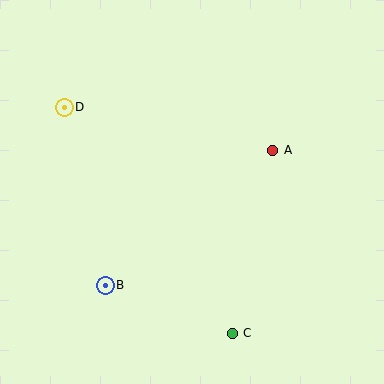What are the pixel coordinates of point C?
Point C is at (232, 333).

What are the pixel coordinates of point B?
Point B is at (105, 285).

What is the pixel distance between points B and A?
The distance between B and A is 215 pixels.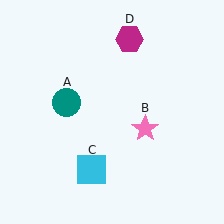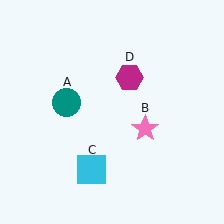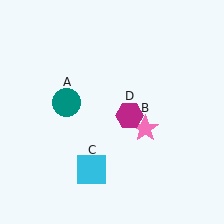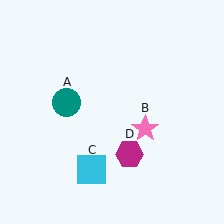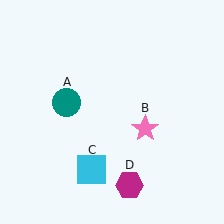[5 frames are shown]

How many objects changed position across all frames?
1 object changed position: magenta hexagon (object D).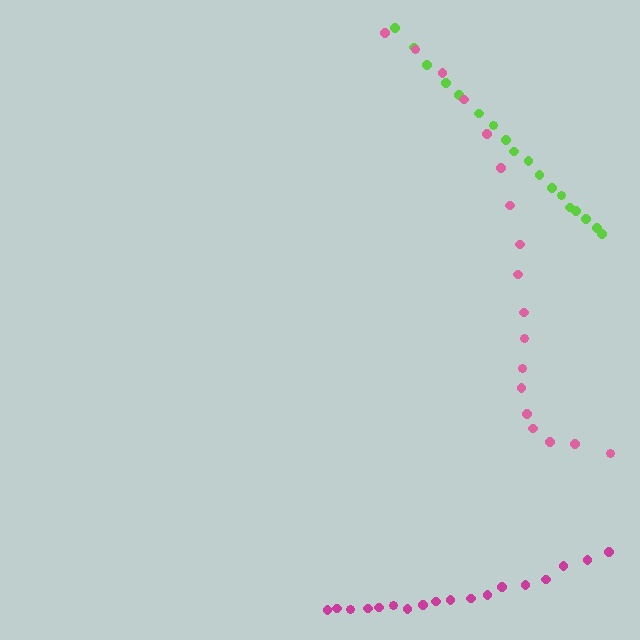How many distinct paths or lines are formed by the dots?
There are 3 distinct paths.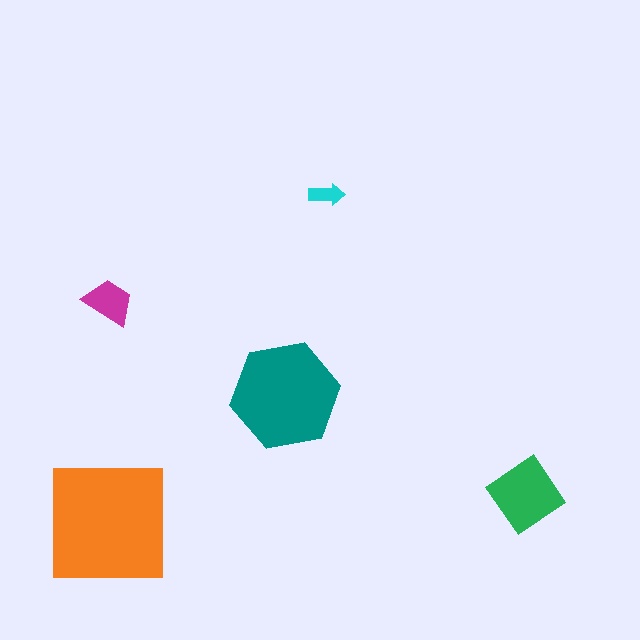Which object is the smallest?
The cyan arrow.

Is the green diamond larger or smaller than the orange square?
Smaller.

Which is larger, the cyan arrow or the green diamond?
The green diamond.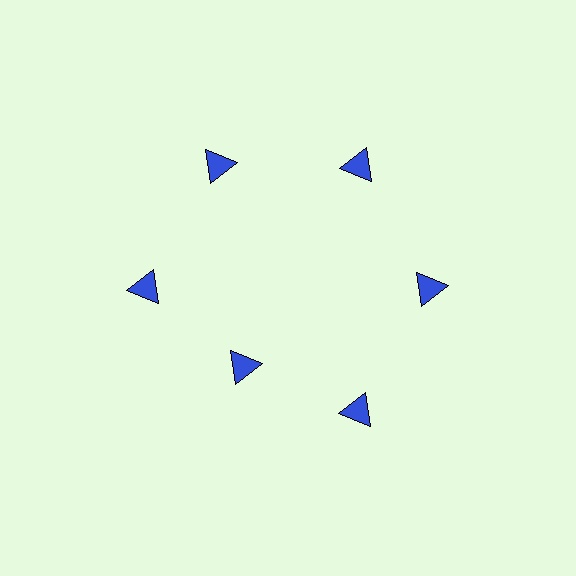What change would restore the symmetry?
The symmetry would be restored by moving it outward, back onto the ring so that all 6 triangles sit at equal angles and equal distance from the center.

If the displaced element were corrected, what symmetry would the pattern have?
It would have 6-fold rotational symmetry — the pattern would map onto itself every 60 degrees.